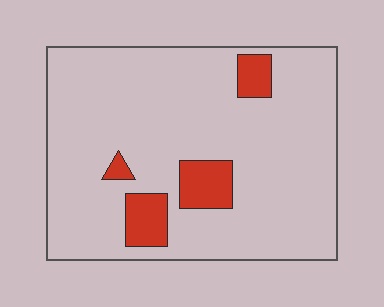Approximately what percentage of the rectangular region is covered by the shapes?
Approximately 10%.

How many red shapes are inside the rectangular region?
4.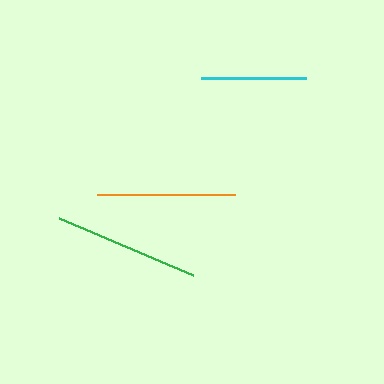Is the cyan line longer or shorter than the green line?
The green line is longer than the cyan line.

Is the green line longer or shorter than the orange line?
The green line is longer than the orange line.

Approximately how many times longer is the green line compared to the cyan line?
The green line is approximately 1.4 times the length of the cyan line.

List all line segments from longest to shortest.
From longest to shortest: green, orange, cyan.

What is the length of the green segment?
The green segment is approximately 145 pixels long.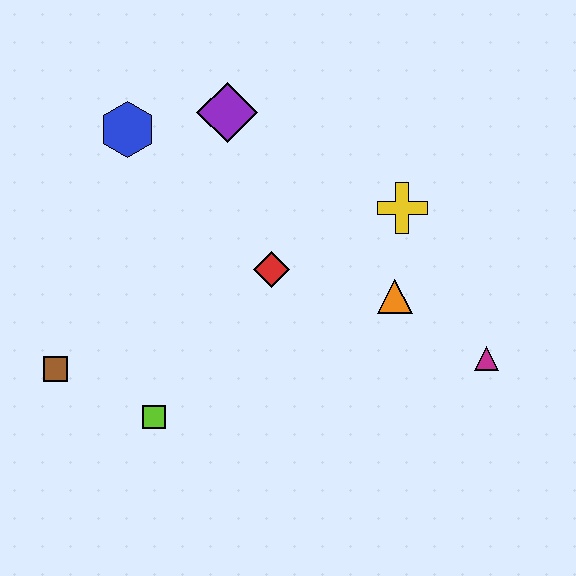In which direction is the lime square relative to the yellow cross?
The lime square is to the left of the yellow cross.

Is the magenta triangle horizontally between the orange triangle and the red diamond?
No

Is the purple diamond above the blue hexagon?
Yes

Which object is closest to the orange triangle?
The yellow cross is closest to the orange triangle.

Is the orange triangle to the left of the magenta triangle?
Yes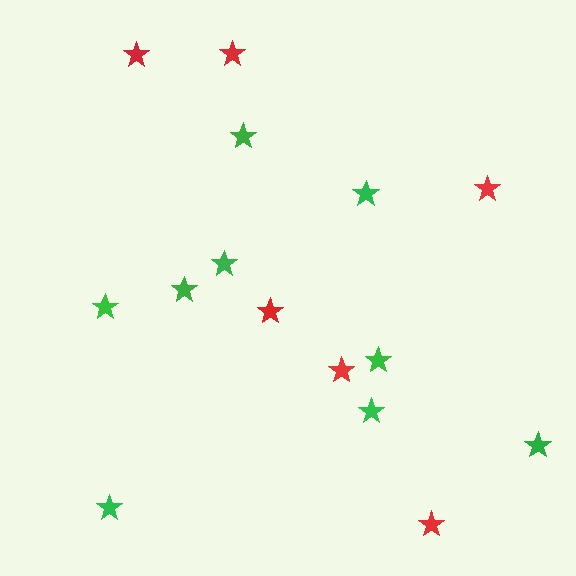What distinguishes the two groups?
There are 2 groups: one group of red stars (6) and one group of green stars (9).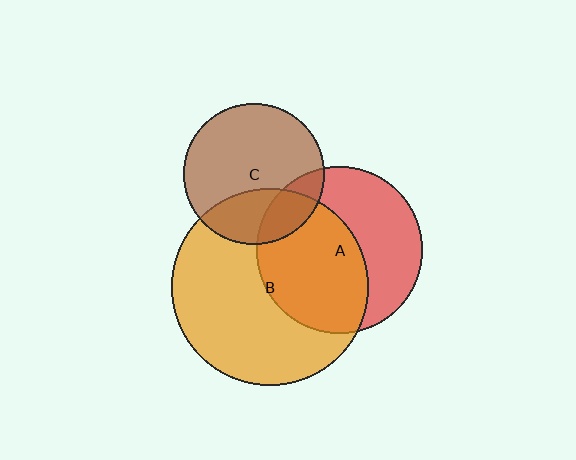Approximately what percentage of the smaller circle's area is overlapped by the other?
Approximately 20%.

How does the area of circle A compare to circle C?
Approximately 1.4 times.